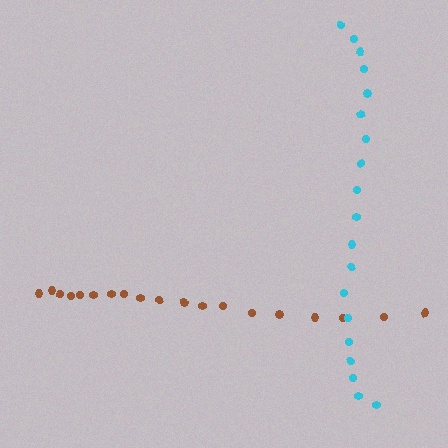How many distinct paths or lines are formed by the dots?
There are 2 distinct paths.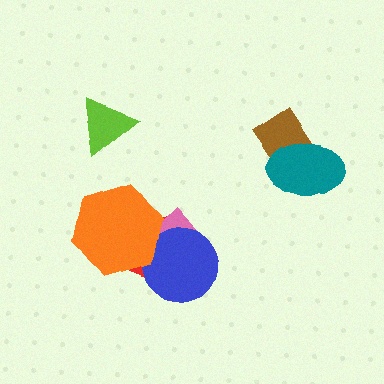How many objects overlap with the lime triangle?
0 objects overlap with the lime triangle.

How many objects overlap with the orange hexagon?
3 objects overlap with the orange hexagon.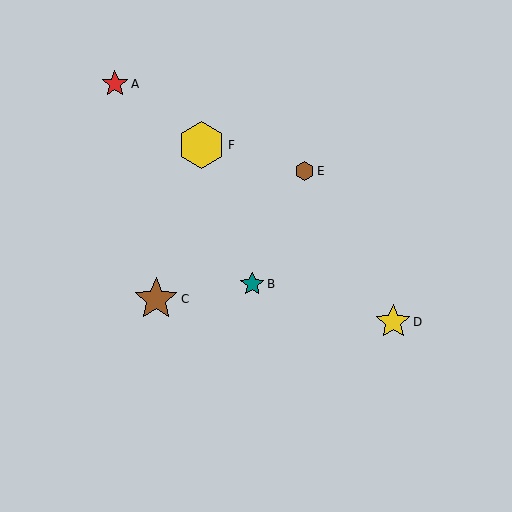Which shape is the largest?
The yellow hexagon (labeled F) is the largest.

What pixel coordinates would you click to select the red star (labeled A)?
Click at (115, 84) to select the red star A.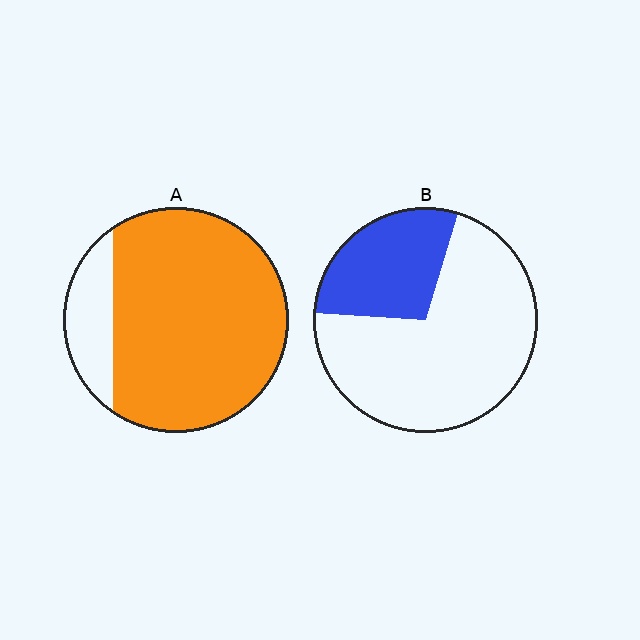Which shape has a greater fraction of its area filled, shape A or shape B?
Shape A.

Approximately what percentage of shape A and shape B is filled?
A is approximately 85% and B is approximately 30%.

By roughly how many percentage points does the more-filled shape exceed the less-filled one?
By roughly 55 percentage points (A over B).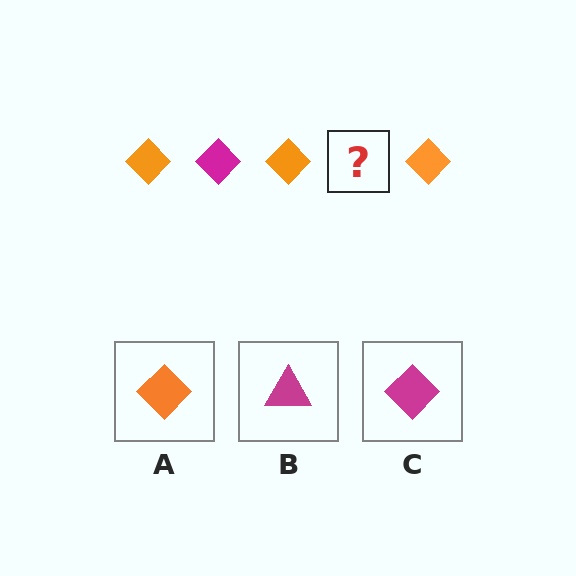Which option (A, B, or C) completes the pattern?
C.